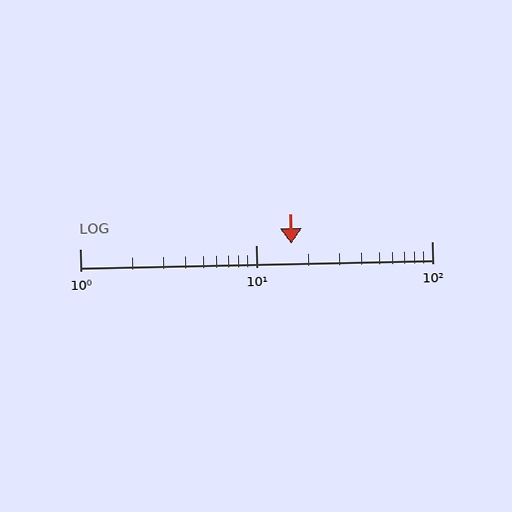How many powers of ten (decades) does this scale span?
The scale spans 2 decades, from 1 to 100.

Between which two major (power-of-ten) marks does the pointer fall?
The pointer is between 10 and 100.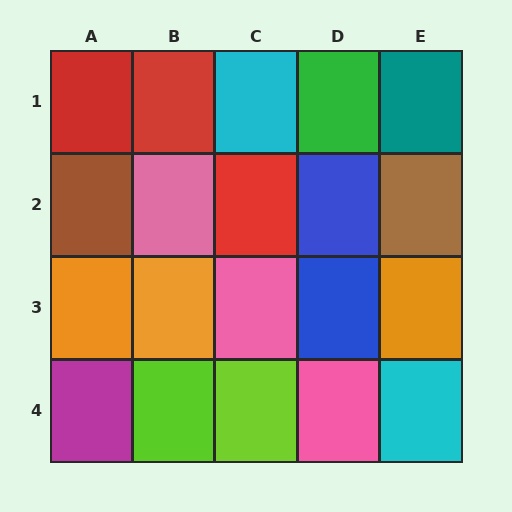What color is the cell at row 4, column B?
Lime.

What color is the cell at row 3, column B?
Orange.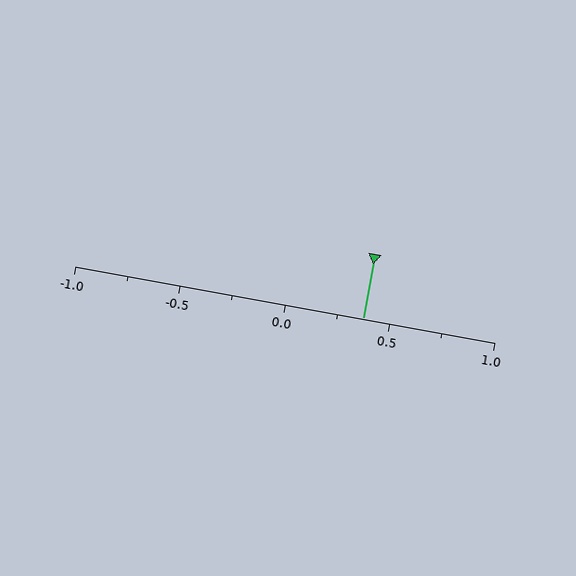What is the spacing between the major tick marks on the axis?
The major ticks are spaced 0.5 apart.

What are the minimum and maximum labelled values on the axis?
The axis runs from -1.0 to 1.0.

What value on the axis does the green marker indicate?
The marker indicates approximately 0.38.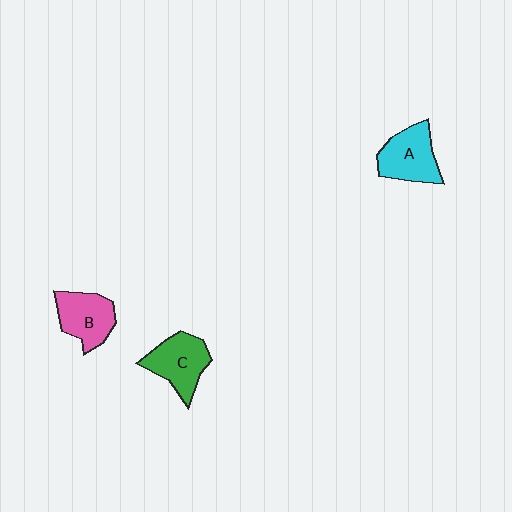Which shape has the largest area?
Shape A (cyan).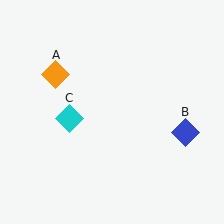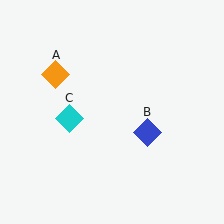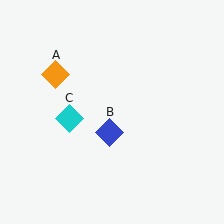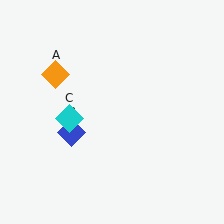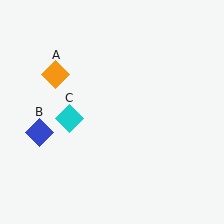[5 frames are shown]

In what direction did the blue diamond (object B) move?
The blue diamond (object B) moved left.